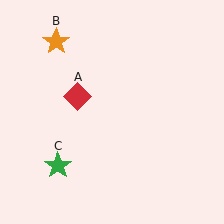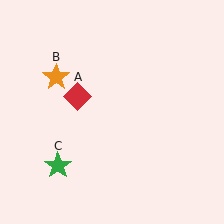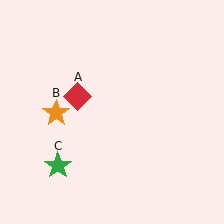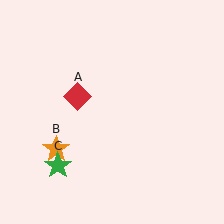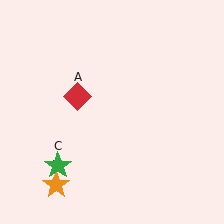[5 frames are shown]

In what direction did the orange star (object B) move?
The orange star (object B) moved down.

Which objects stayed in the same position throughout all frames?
Red diamond (object A) and green star (object C) remained stationary.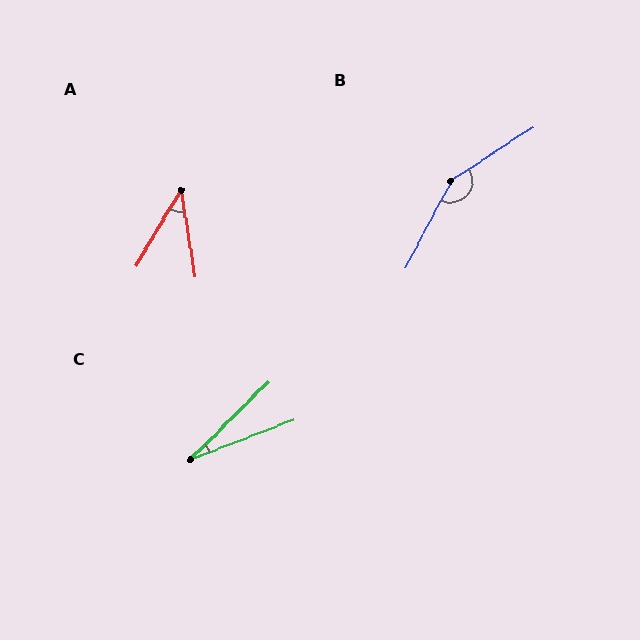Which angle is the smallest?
C, at approximately 24 degrees.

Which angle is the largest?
B, at approximately 151 degrees.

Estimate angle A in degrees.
Approximately 40 degrees.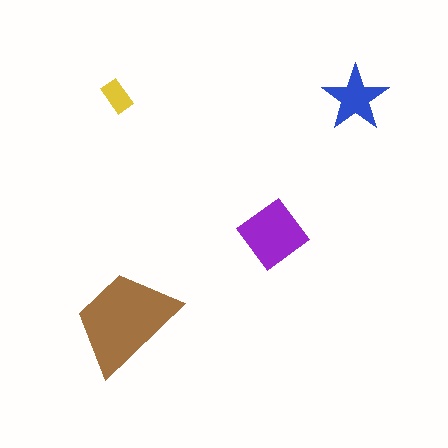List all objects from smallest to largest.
The yellow rectangle, the blue star, the purple diamond, the brown trapezoid.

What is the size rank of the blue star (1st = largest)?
3rd.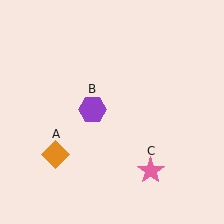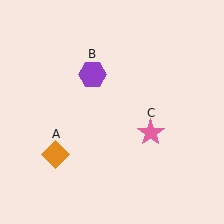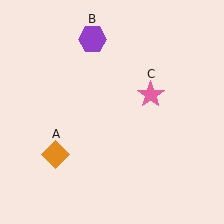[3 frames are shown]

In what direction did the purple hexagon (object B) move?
The purple hexagon (object B) moved up.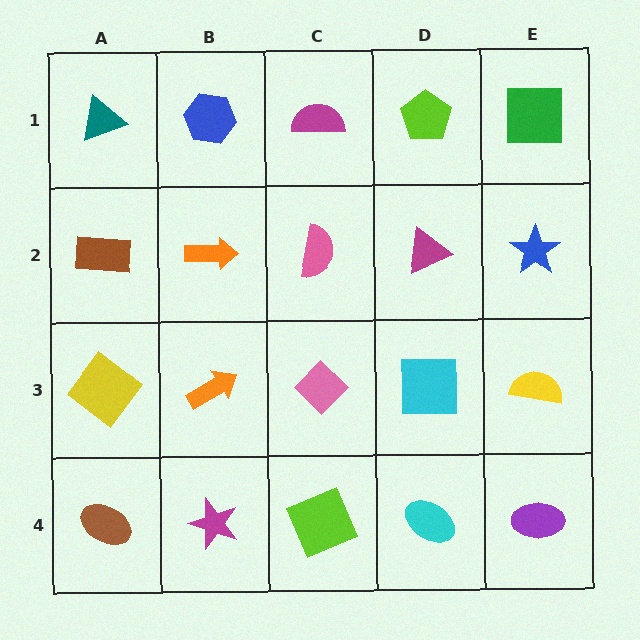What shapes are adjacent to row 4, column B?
An orange arrow (row 3, column B), a brown ellipse (row 4, column A), a lime square (row 4, column C).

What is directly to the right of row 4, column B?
A lime square.